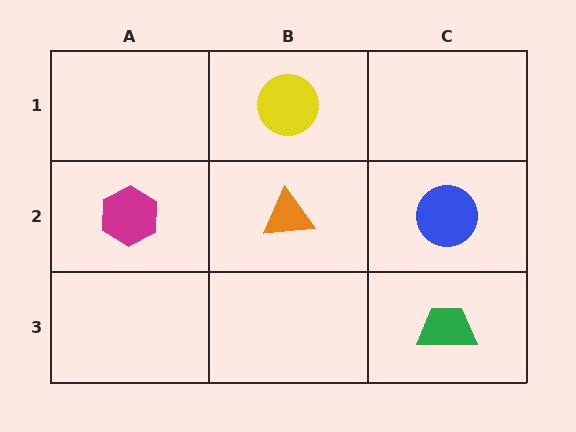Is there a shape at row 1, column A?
No, that cell is empty.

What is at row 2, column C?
A blue circle.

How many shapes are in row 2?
3 shapes.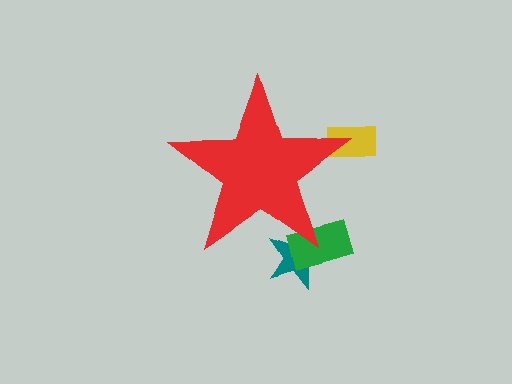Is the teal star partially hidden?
Yes, the teal star is partially hidden behind the red star.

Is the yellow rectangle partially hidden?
Yes, the yellow rectangle is partially hidden behind the red star.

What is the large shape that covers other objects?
A red star.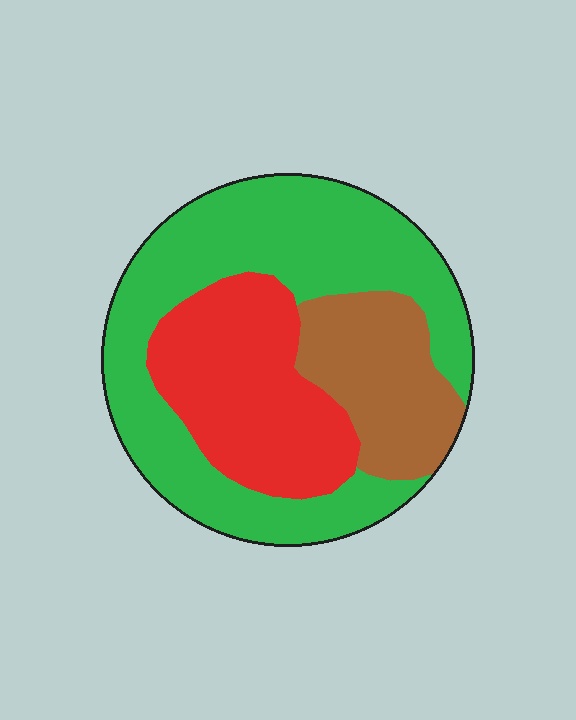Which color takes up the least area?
Brown, at roughly 20%.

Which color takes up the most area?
Green, at roughly 50%.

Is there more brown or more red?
Red.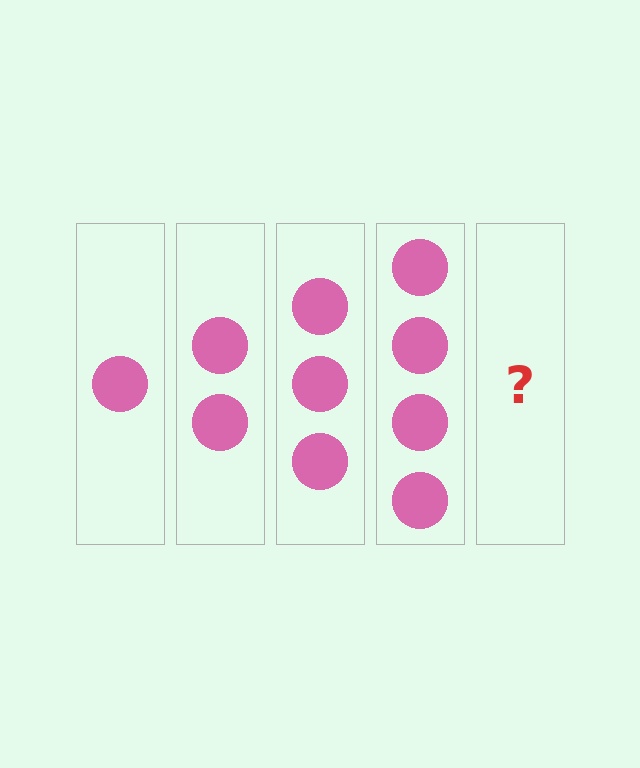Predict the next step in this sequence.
The next step is 5 circles.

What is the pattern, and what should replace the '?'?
The pattern is that each step adds one more circle. The '?' should be 5 circles.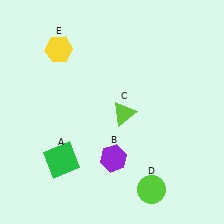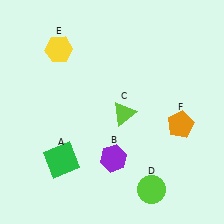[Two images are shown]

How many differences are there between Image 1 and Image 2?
There is 1 difference between the two images.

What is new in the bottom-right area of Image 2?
An orange pentagon (F) was added in the bottom-right area of Image 2.